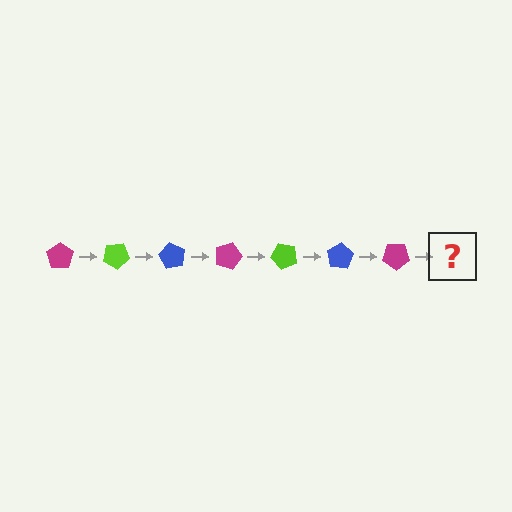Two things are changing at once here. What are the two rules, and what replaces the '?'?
The two rules are that it rotates 30 degrees each step and the color cycles through magenta, lime, and blue. The '?' should be a lime pentagon, rotated 210 degrees from the start.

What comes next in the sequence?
The next element should be a lime pentagon, rotated 210 degrees from the start.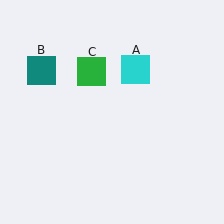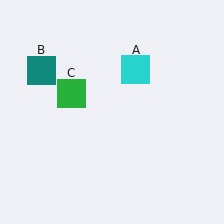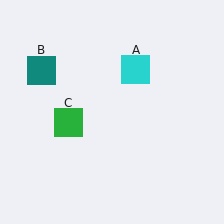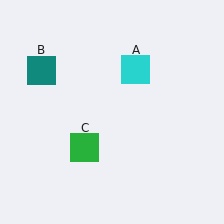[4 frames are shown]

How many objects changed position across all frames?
1 object changed position: green square (object C).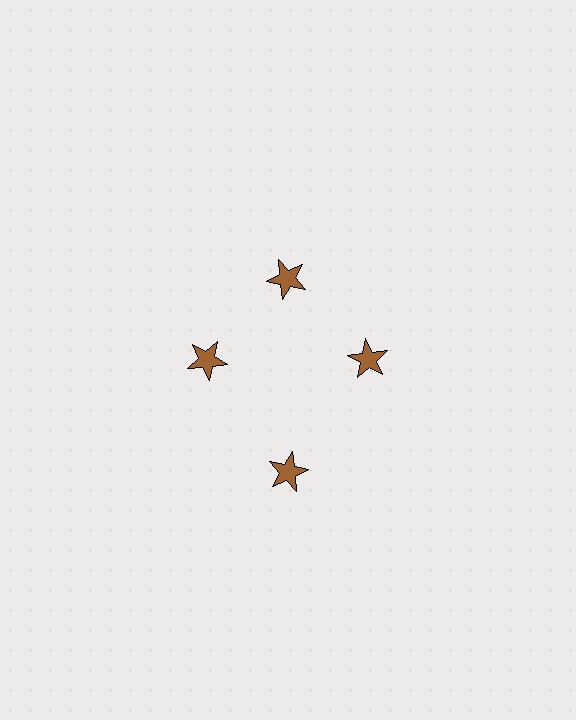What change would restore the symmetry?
The symmetry would be restored by moving it inward, back onto the ring so that all 4 stars sit at equal angles and equal distance from the center.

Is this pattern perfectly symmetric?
No. The 4 brown stars are arranged in a ring, but one element near the 6 o'clock position is pushed outward from the center, breaking the 4-fold rotational symmetry.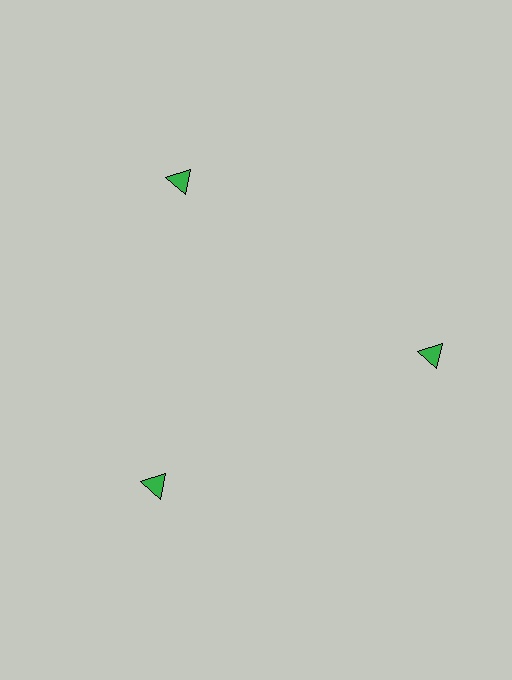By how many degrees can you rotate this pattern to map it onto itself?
The pattern maps onto itself every 120 degrees of rotation.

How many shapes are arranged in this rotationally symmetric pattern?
There are 3 shapes, arranged in 3 groups of 1.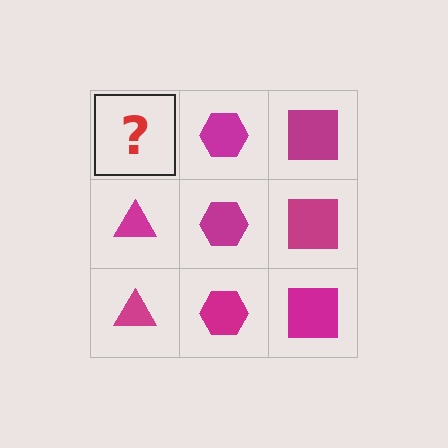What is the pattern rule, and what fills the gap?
The rule is that each column has a consistent shape. The gap should be filled with a magenta triangle.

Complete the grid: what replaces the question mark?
The question mark should be replaced with a magenta triangle.